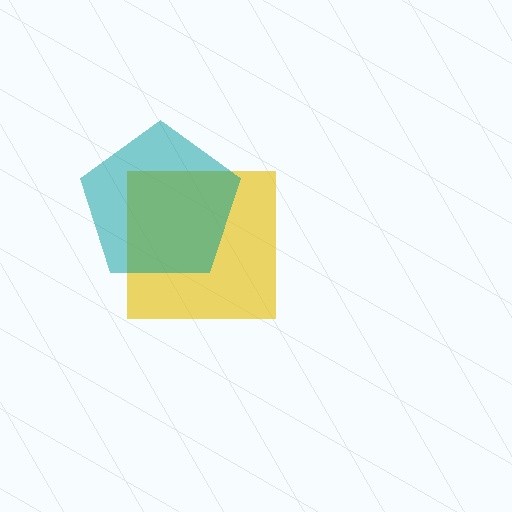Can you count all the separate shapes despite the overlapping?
Yes, there are 2 separate shapes.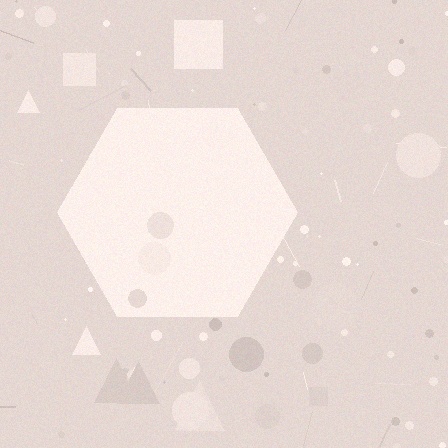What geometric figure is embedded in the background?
A hexagon is embedded in the background.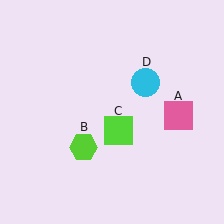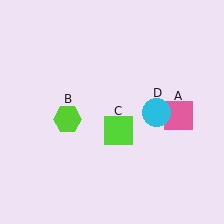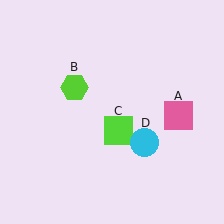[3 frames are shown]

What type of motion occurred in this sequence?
The lime hexagon (object B), cyan circle (object D) rotated clockwise around the center of the scene.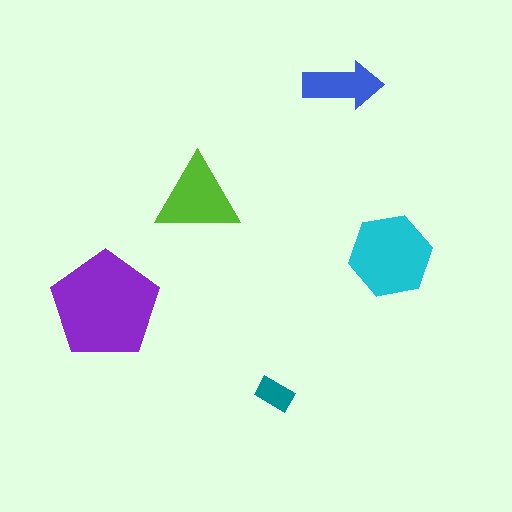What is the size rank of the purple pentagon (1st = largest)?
1st.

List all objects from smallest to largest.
The teal rectangle, the blue arrow, the lime triangle, the cyan hexagon, the purple pentagon.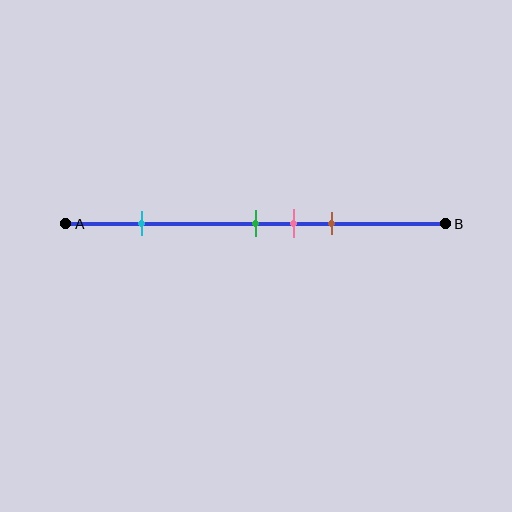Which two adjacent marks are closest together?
The green and pink marks are the closest adjacent pair.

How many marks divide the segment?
There are 4 marks dividing the segment.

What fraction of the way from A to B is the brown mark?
The brown mark is approximately 70% (0.7) of the way from A to B.